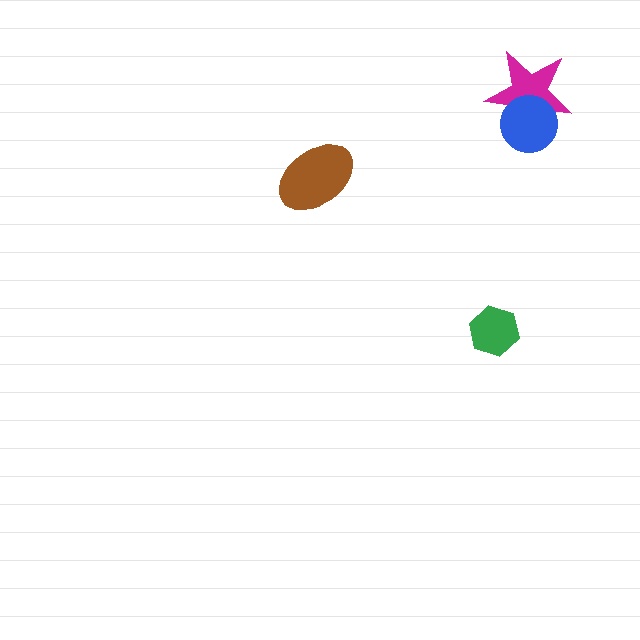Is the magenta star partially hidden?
Yes, it is partially covered by another shape.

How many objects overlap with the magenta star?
1 object overlaps with the magenta star.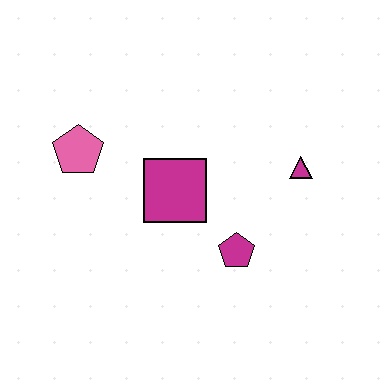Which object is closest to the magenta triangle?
The magenta pentagon is closest to the magenta triangle.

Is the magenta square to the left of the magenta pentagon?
Yes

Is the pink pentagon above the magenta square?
Yes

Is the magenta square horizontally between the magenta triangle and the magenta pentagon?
No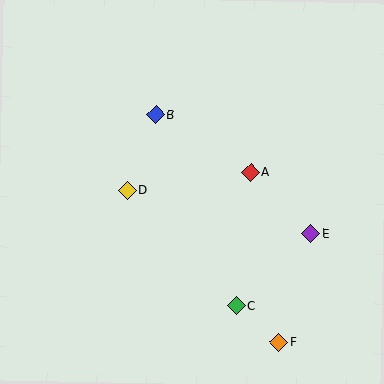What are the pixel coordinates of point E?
Point E is at (311, 234).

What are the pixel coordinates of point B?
Point B is at (156, 115).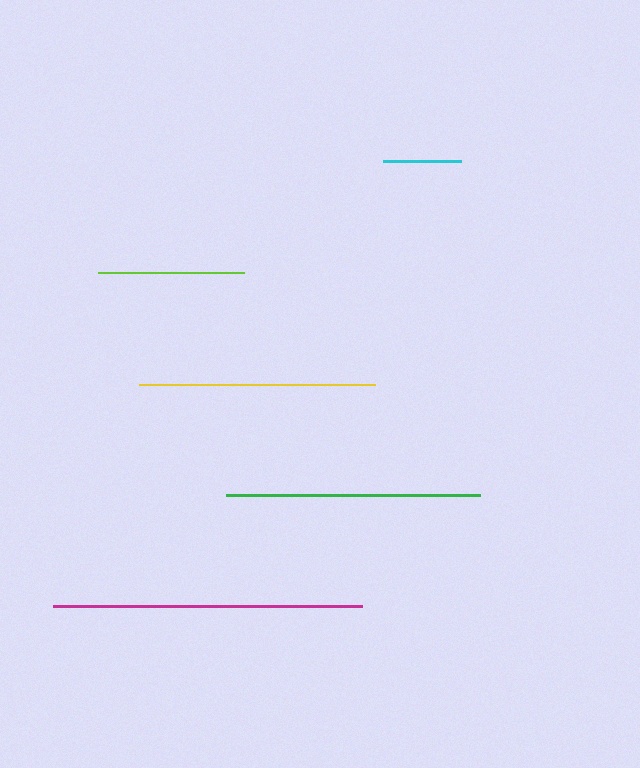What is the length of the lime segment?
The lime segment is approximately 146 pixels long.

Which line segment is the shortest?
The cyan line is the shortest at approximately 78 pixels.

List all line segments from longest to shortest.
From longest to shortest: magenta, green, yellow, lime, cyan.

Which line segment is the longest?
The magenta line is the longest at approximately 310 pixels.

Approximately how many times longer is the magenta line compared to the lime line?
The magenta line is approximately 2.1 times the length of the lime line.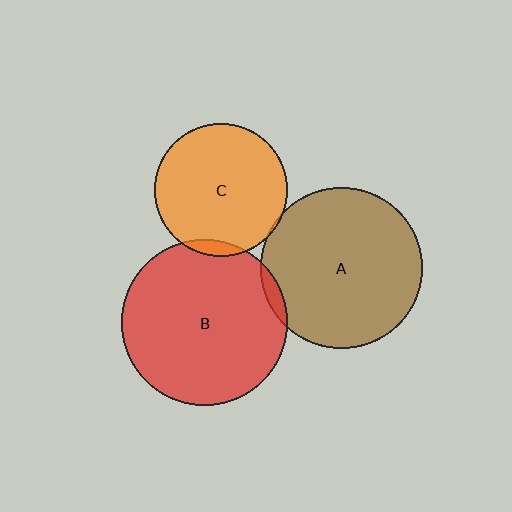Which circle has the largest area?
Circle B (red).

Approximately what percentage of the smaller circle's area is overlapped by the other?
Approximately 5%.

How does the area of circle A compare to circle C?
Approximately 1.5 times.